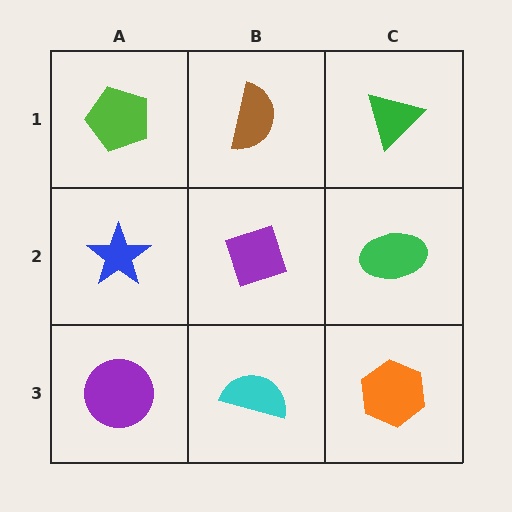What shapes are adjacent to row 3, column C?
A green ellipse (row 2, column C), a cyan semicircle (row 3, column B).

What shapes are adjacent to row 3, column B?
A purple diamond (row 2, column B), a purple circle (row 3, column A), an orange hexagon (row 3, column C).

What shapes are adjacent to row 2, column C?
A green triangle (row 1, column C), an orange hexagon (row 3, column C), a purple diamond (row 2, column B).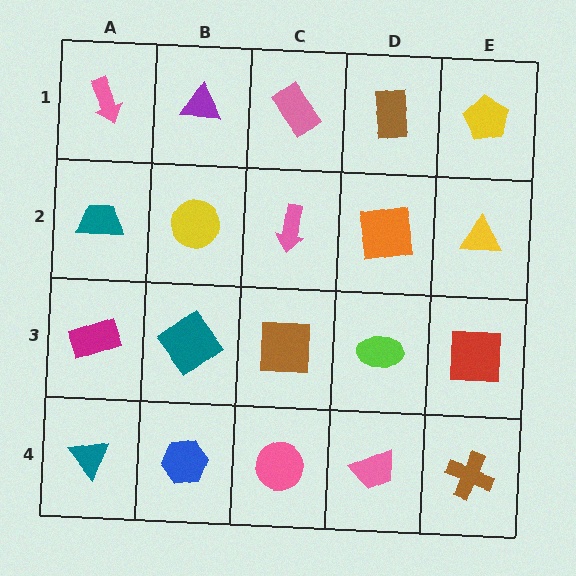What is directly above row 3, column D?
An orange square.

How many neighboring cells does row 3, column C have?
4.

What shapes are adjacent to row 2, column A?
A pink arrow (row 1, column A), a magenta rectangle (row 3, column A), a yellow circle (row 2, column B).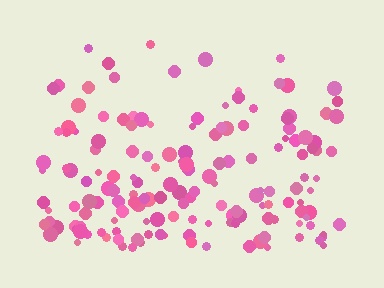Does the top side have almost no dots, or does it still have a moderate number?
Still a moderate number, just noticeably fewer than the bottom.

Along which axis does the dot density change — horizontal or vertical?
Vertical.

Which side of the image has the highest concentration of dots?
The bottom.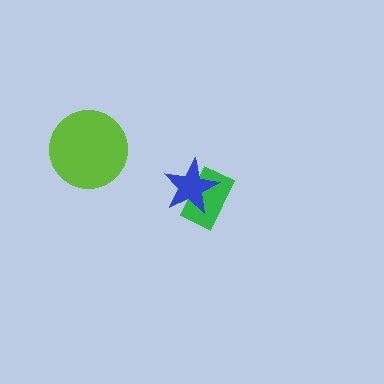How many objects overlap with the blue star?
1 object overlaps with the blue star.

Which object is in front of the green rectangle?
The blue star is in front of the green rectangle.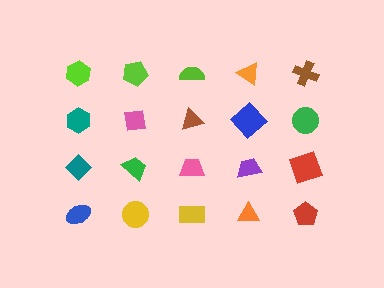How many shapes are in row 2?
5 shapes.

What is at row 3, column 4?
A purple trapezoid.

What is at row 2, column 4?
A blue diamond.